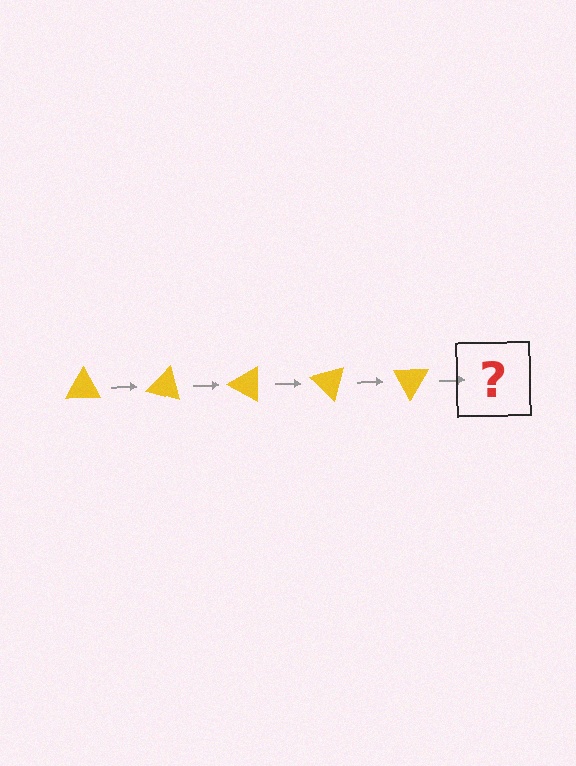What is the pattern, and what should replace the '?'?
The pattern is that the triangle rotates 15 degrees each step. The '?' should be a yellow triangle rotated 75 degrees.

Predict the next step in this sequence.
The next step is a yellow triangle rotated 75 degrees.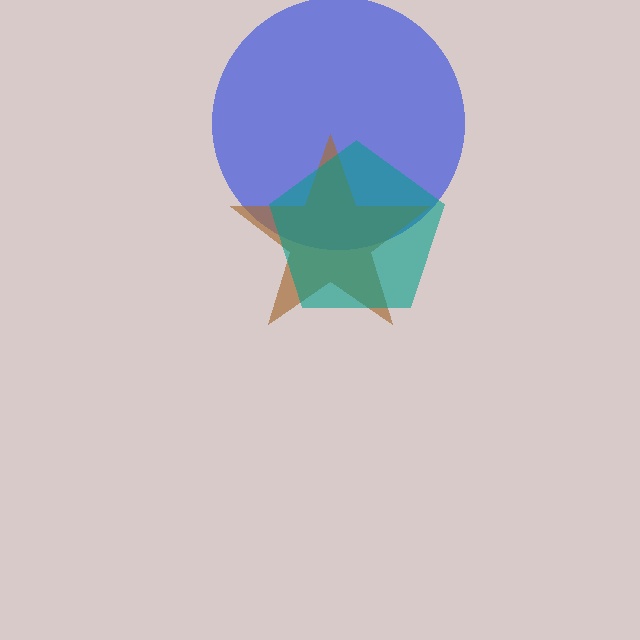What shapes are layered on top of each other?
The layered shapes are: a blue circle, a brown star, a teal pentagon.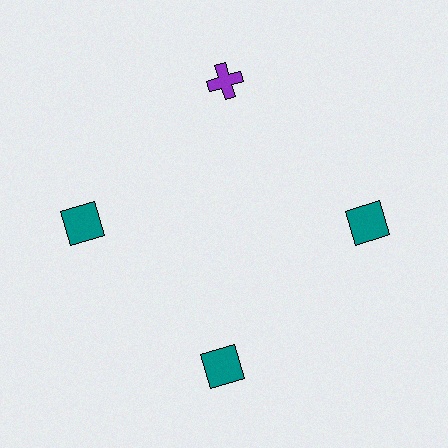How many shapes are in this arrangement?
There are 4 shapes arranged in a ring pattern.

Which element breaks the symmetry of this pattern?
The purple cross at roughly the 12 o'clock position breaks the symmetry. All other shapes are teal squares.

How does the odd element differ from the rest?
It differs in both color (purple instead of teal) and shape (cross instead of square).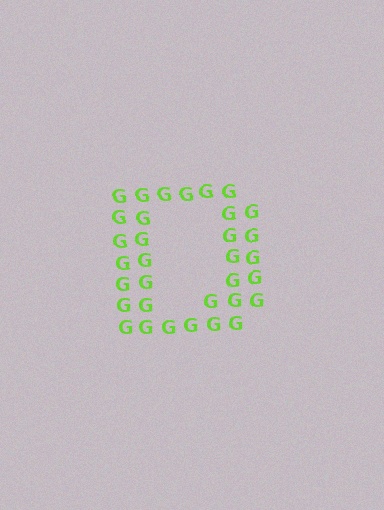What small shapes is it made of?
It is made of small letter G's.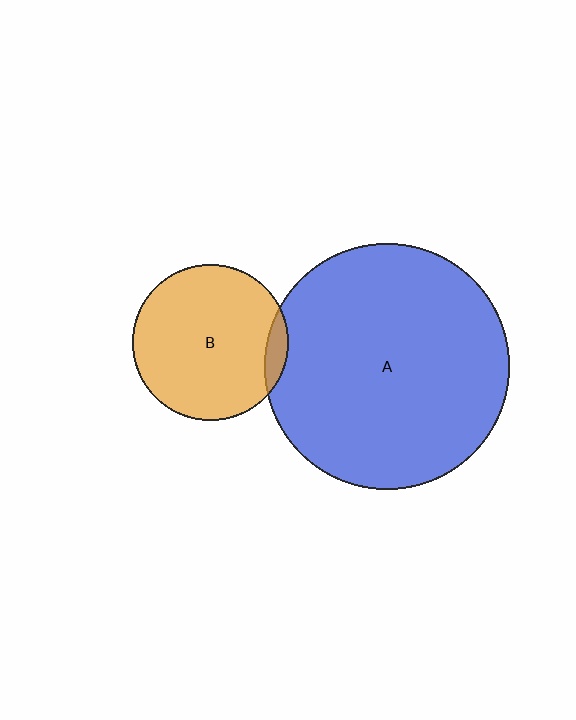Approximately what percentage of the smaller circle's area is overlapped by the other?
Approximately 5%.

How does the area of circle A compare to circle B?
Approximately 2.5 times.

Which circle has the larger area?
Circle A (blue).